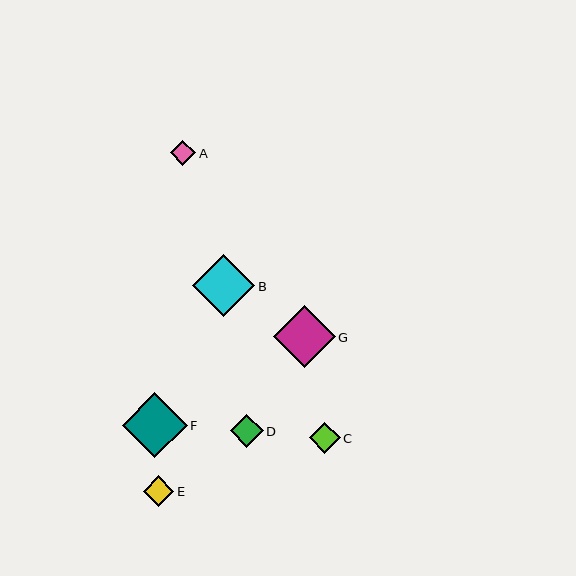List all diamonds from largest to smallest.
From largest to smallest: F, B, G, D, C, E, A.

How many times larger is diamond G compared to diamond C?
Diamond G is approximately 2.0 times the size of diamond C.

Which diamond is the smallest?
Diamond A is the smallest with a size of approximately 26 pixels.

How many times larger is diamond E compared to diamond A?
Diamond E is approximately 1.2 times the size of diamond A.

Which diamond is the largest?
Diamond F is the largest with a size of approximately 64 pixels.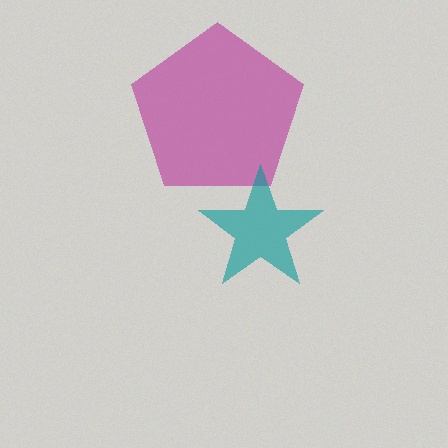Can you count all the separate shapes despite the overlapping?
Yes, there are 2 separate shapes.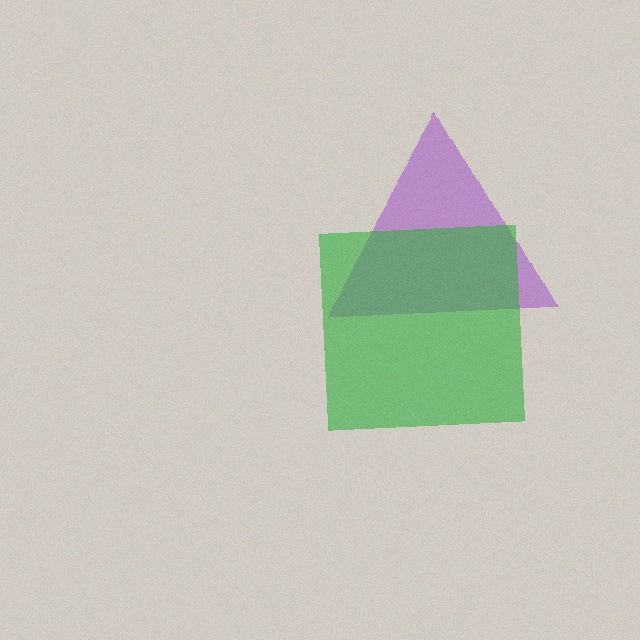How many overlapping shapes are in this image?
There are 2 overlapping shapes in the image.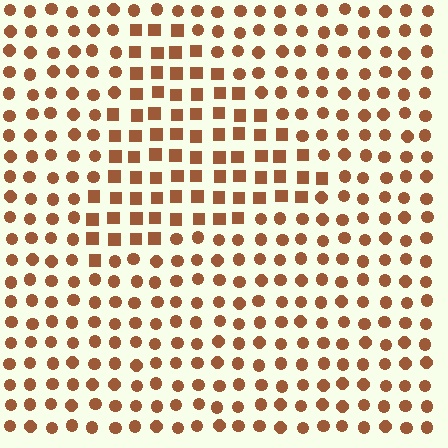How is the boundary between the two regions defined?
The boundary is defined by a change in element shape: squares inside vs. circles outside. All elements share the same color and spacing.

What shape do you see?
I see a triangle.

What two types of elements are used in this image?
The image uses squares inside the triangle region and circles outside it.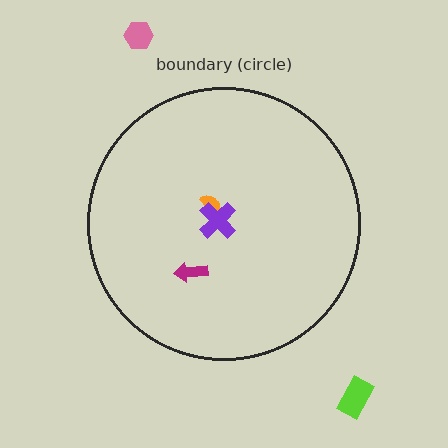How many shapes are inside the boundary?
3 inside, 2 outside.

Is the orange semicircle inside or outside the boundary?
Inside.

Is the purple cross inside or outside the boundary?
Inside.